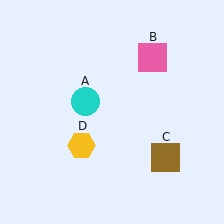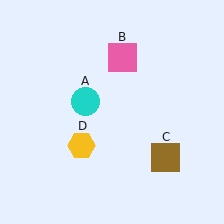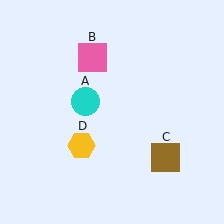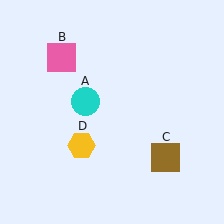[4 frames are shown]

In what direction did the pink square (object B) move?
The pink square (object B) moved left.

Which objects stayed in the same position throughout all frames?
Cyan circle (object A) and brown square (object C) and yellow hexagon (object D) remained stationary.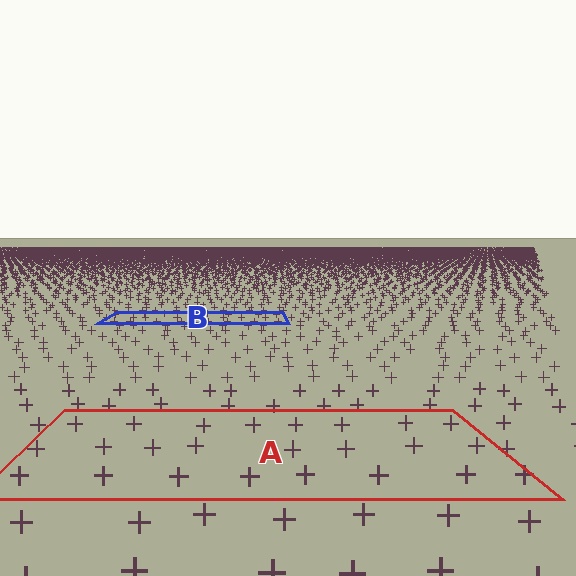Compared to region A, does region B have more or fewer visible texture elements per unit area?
Region B has more texture elements per unit area — they are packed more densely because it is farther away.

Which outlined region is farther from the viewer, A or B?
Region B is farther from the viewer — the texture elements inside it appear smaller and more densely packed.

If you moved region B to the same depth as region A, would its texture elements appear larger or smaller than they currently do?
They would appear larger. At a closer depth, the same texture elements are projected at a bigger on-screen size.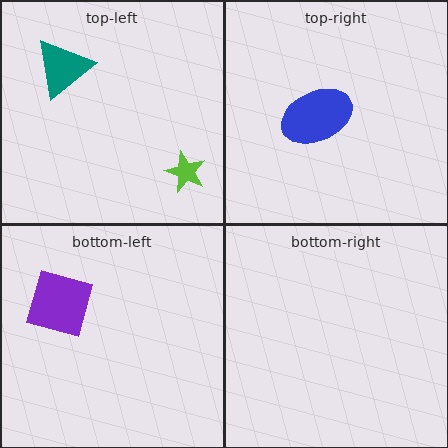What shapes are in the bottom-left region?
The purple diamond.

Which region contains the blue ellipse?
The top-right region.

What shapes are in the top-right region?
The blue ellipse.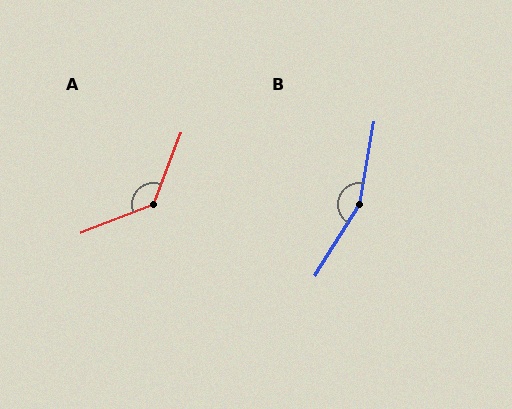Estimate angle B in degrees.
Approximately 158 degrees.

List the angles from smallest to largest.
A (132°), B (158°).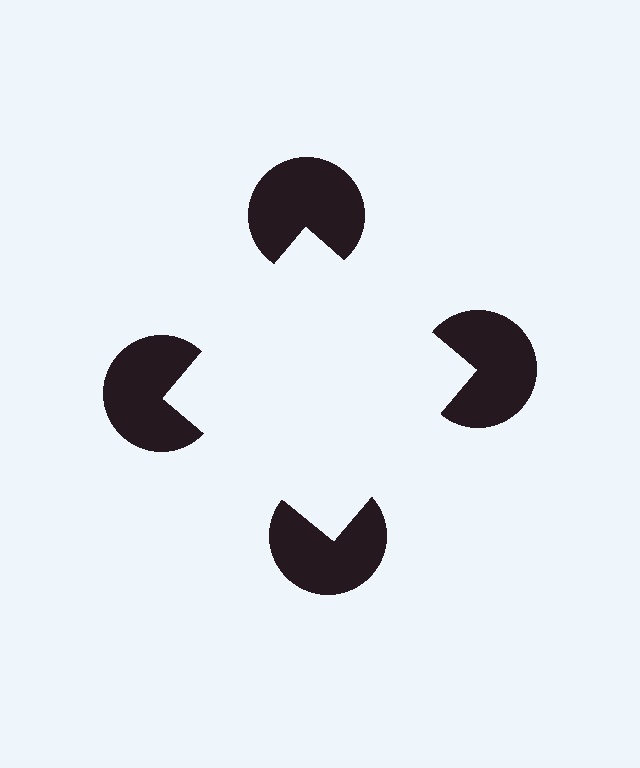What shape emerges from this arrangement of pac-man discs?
An illusory square — its edges are inferred from the aligned wedge cuts in the pac-man discs, not physically drawn.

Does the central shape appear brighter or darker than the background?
It typically appears slightly brighter than the background, even though no actual brightness change is drawn.